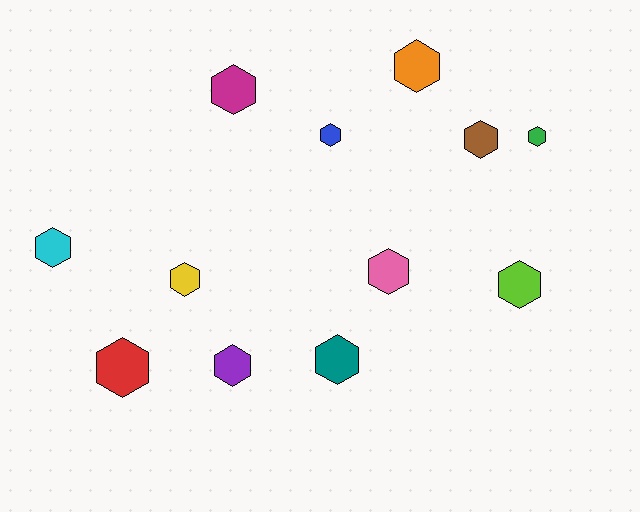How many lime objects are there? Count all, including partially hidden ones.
There is 1 lime object.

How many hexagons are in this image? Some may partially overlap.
There are 12 hexagons.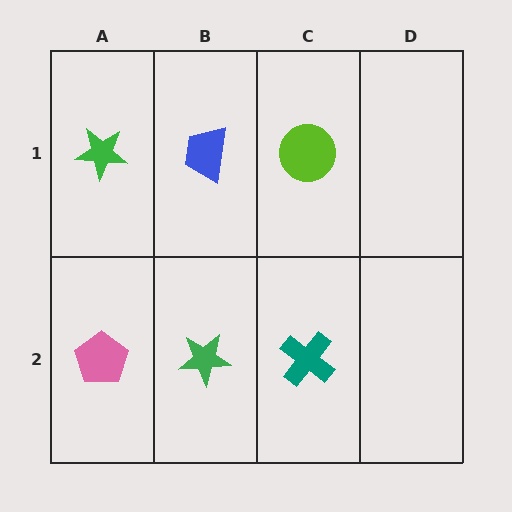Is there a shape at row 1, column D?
No, that cell is empty.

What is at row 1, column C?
A lime circle.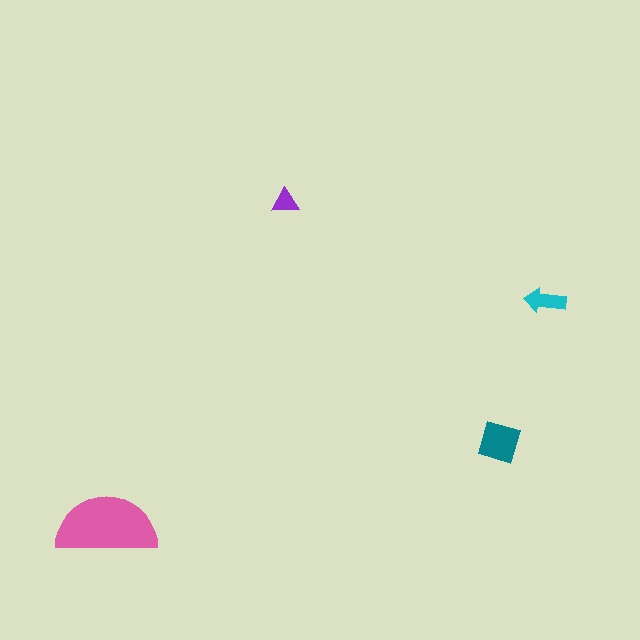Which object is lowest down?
The pink semicircle is bottommost.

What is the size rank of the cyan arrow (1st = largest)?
3rd.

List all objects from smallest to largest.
The purple triangle, the cyan arrow, the teal square, the pink semicircle.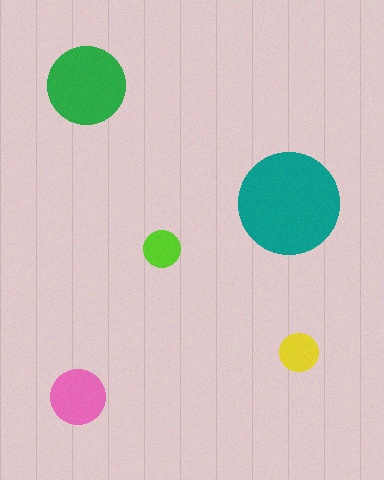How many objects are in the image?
There are 5 objects in the image.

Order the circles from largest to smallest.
the teal one, the green one, the pink one, the yellow one, the lime one.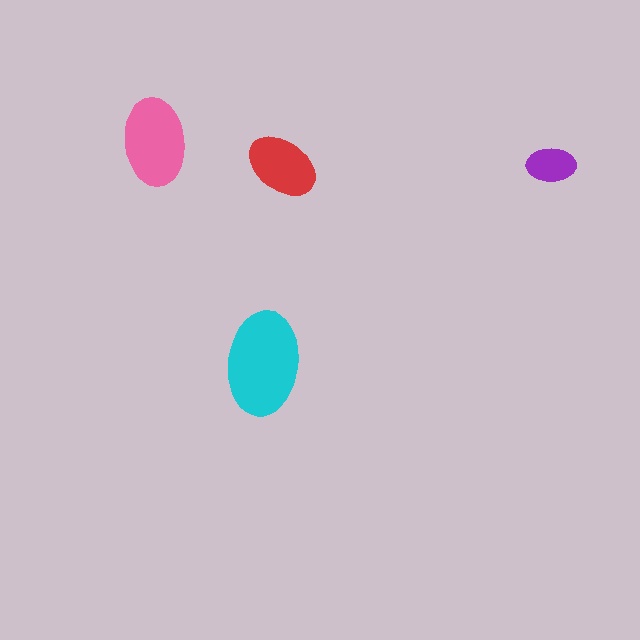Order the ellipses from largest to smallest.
the cyan one, the pink one, the red one, the purple one.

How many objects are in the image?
There are 4 objects in the image.